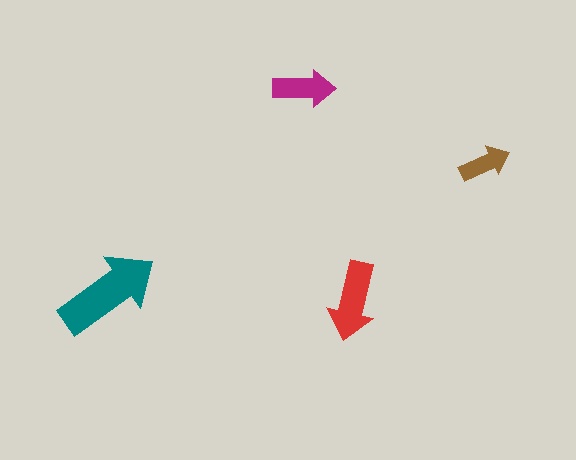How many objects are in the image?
There are 4 objects in the image.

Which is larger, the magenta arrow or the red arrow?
The red one.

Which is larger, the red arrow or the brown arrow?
The red one.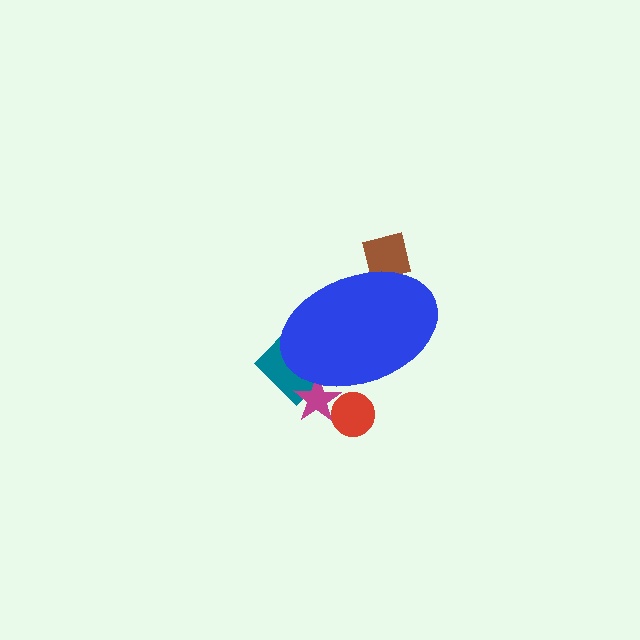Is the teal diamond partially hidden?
Yes, the teal diamond is partially hidden behind the blue ellipse.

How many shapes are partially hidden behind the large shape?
4 shapes are partially hidden.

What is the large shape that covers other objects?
A blue ellipse.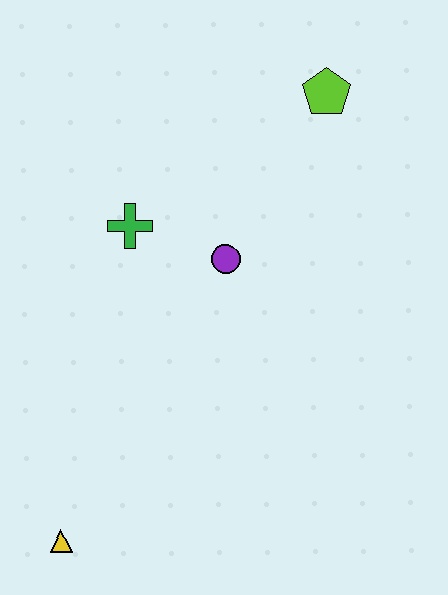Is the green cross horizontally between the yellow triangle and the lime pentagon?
Yes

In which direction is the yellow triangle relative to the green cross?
The yellow triangle is below the green cross.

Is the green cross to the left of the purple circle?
Yes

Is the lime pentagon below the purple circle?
No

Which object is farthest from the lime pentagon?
The yellow triangle is farthest from the lime pentagon.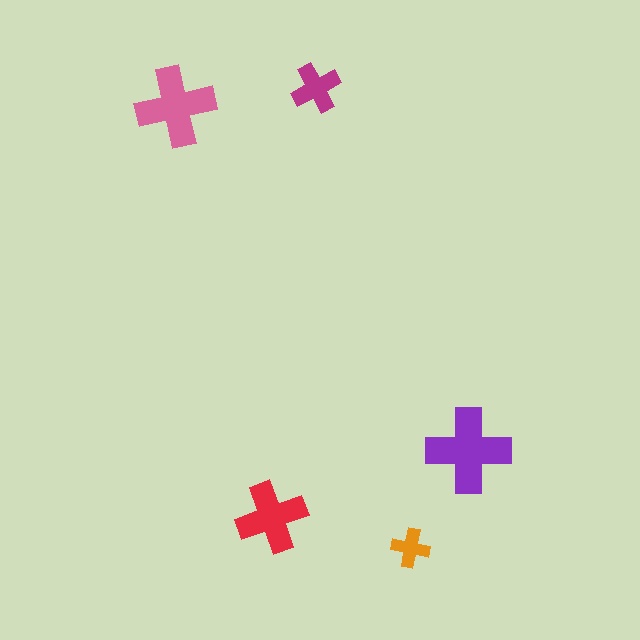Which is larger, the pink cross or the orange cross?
The pink one.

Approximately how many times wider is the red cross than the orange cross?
About 2 times wider.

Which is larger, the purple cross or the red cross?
The purple one.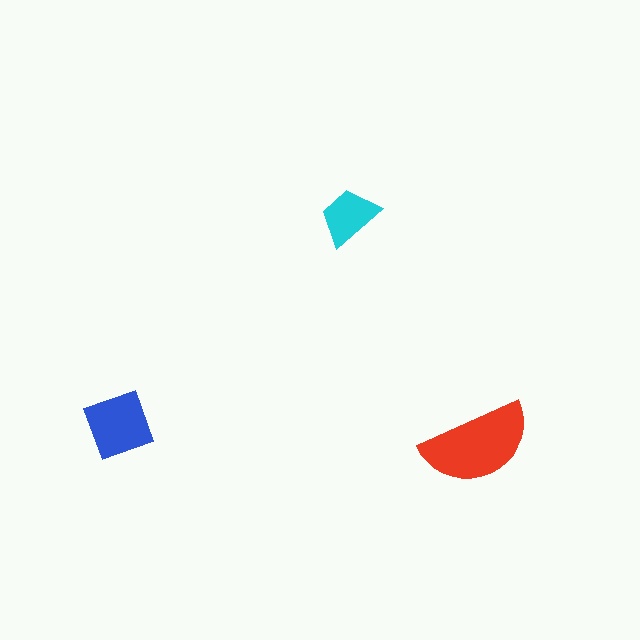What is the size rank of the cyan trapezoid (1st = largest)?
3rd.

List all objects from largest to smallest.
The red semicircle, the blue diamond, the cyan trapezoid.